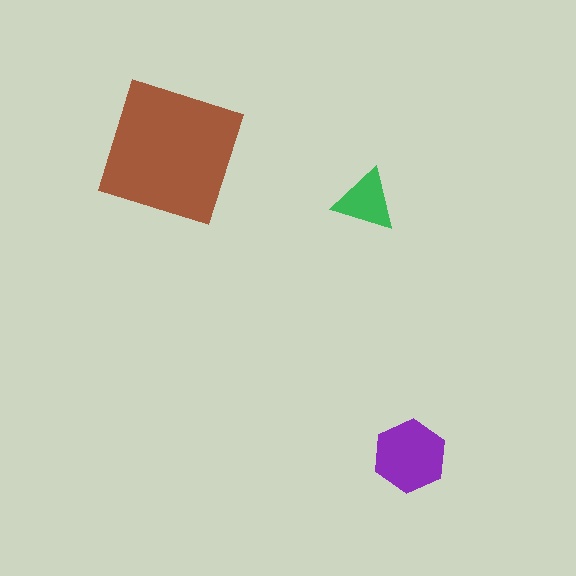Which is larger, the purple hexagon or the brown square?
The brown square.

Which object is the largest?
The brown square.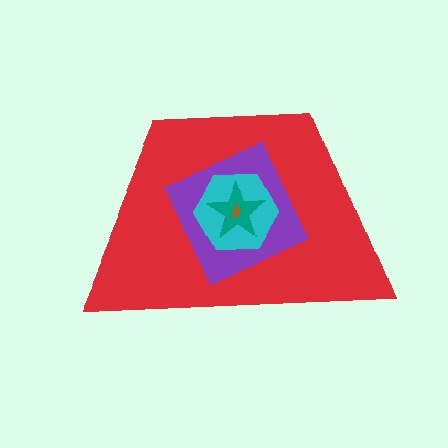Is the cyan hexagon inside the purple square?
Yes.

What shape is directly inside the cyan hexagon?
The teal star.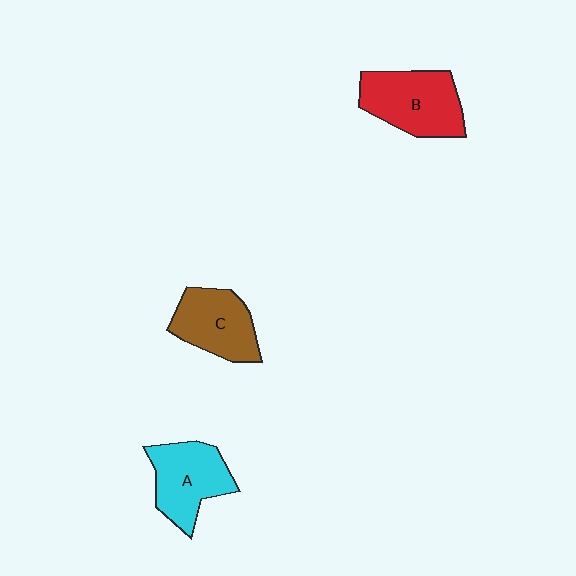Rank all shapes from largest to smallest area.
From largest to smallest: B (red), A (cyan), C (brown).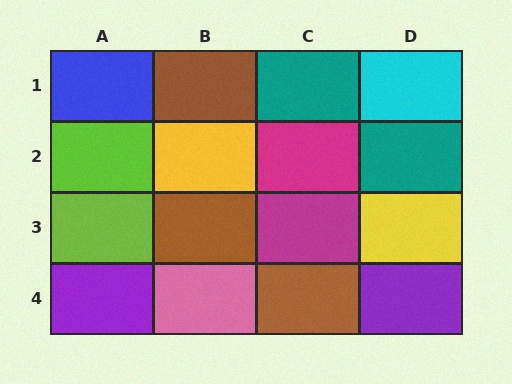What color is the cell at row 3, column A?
Lime.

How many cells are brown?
3 cells are brown.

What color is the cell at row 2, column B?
Yellow.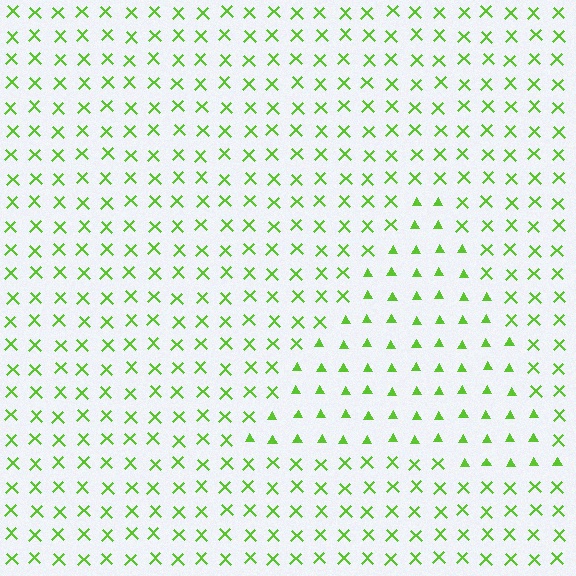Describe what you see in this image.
The image is filled with small lime elements arranged in a uniform grid. A triangle-shaped region contains triangles, while the surrounding area contains X marks. The boundary is defined purely by the change in element shape.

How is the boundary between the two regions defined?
The boundary is defined by a change in element shape: triangles inside vs. X marks outside. All elements share the same color and spacing.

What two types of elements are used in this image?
The image uses triangles inside the triangle region and X marks outside it.